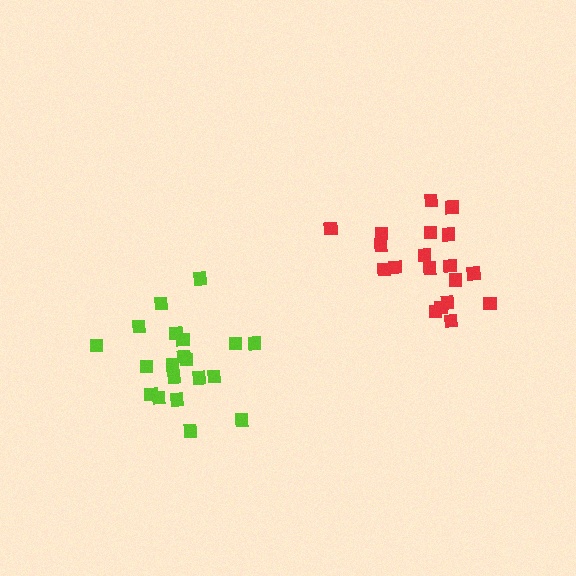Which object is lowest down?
The lime cluster is bottommost.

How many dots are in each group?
Group 1: 19 dots, Group 2: 20 dots (39 total).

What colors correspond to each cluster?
The clusters are colored: red, lime.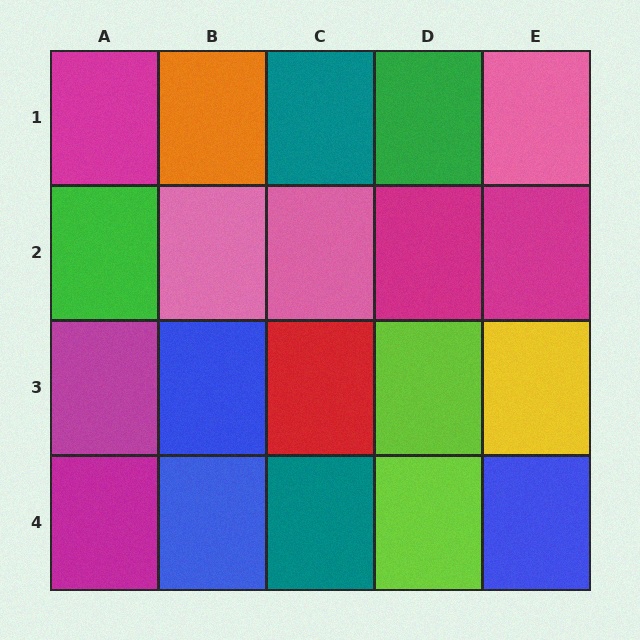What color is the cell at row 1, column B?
Orange.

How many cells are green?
2 cells are green.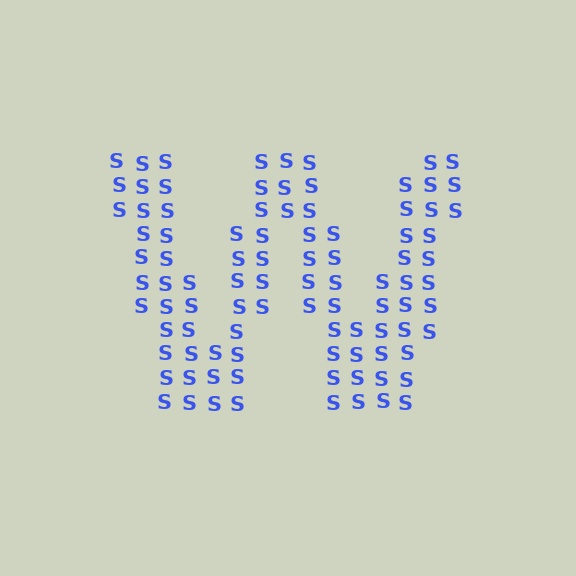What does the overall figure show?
The overall figure shows the letter W.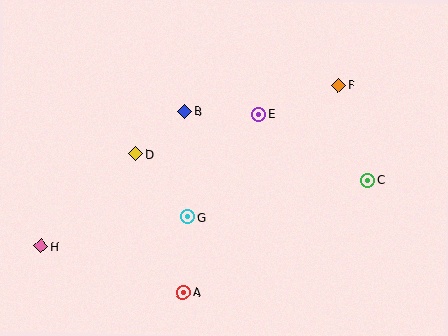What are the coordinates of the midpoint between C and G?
The midpoint between C and G is at (278, 198).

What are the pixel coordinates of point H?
Point H is at (41, 246).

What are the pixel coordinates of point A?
Point A is at (184, 292).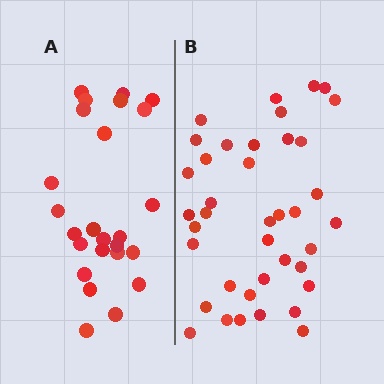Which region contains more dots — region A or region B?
Region B (the right region) has more dots.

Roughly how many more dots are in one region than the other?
Region B has approximately 15 more dots than region A.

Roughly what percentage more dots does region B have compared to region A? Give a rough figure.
About 55% more.